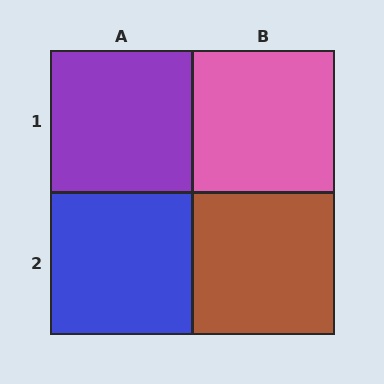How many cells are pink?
1 cell is pink.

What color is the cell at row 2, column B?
Brown.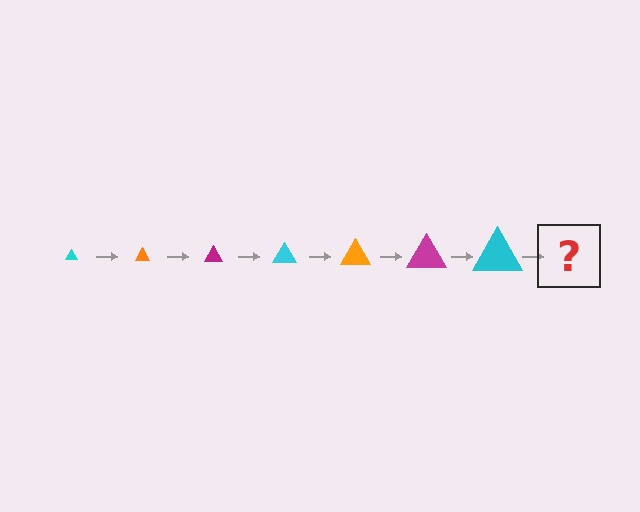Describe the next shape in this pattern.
It should be an orange triangle, larger than the previous one.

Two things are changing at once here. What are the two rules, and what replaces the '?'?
The two rules are that the triangle grows larger each step and the color cycles through cyan, orange, and magenta. The '?' should be an orange triangle, larger than the previous one.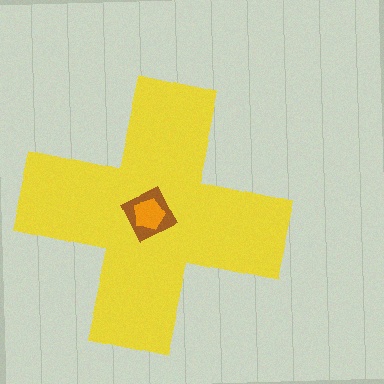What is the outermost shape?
The yellow cross.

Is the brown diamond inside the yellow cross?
Yes.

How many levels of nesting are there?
3.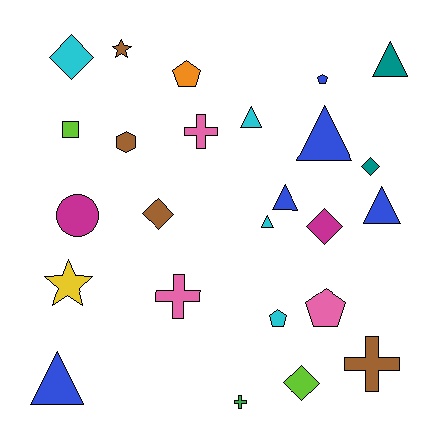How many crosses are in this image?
There are 4 crosses.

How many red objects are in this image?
There are no red objects.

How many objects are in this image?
There are 25 objects.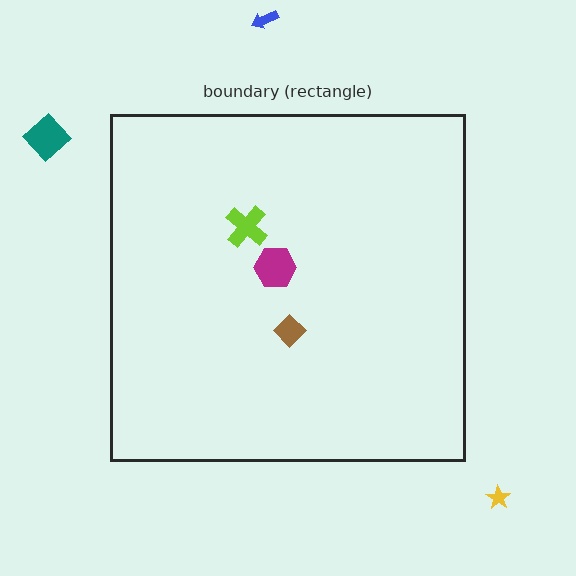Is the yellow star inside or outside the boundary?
Outside.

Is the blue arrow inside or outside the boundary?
Outside.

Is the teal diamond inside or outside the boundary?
Outside.